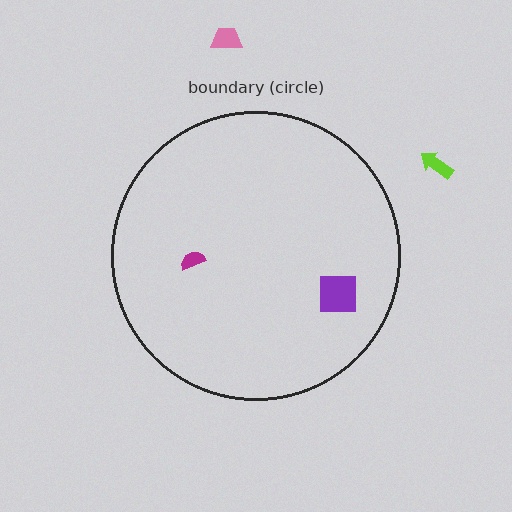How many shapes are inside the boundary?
2 inside, 2 outside.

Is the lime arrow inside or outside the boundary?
Outside.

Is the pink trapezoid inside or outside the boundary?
Outside.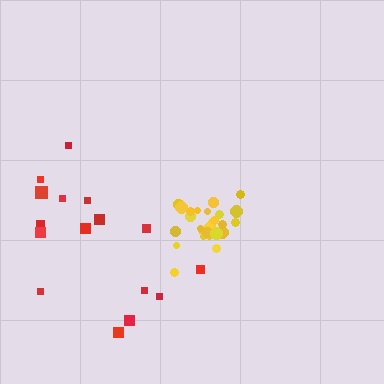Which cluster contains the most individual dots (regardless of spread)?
Yellow (27).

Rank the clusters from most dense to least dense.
yellow, red.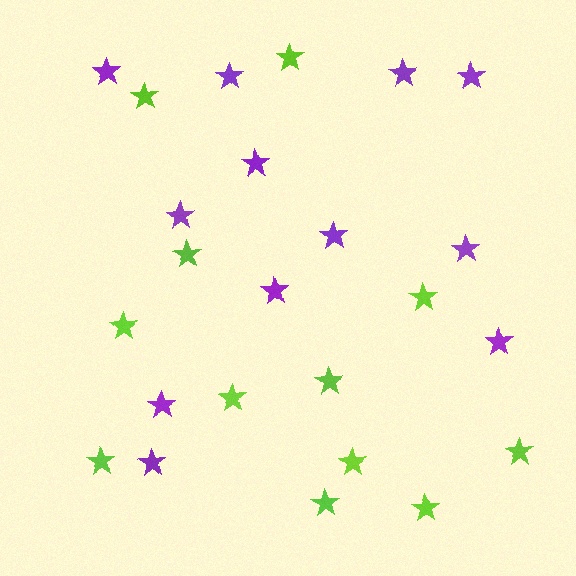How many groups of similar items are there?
There are 2 groups: one group of purple stars (12) and one group of lime stars (12).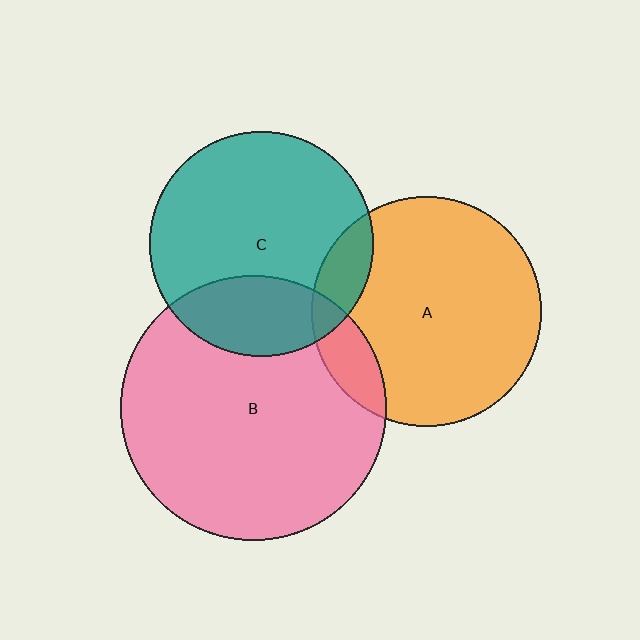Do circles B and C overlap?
Yes.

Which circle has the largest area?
Circle B (pink).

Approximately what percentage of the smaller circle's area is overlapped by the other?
Approximately 25%.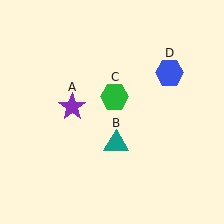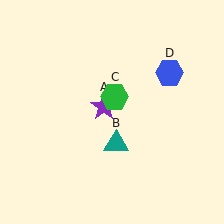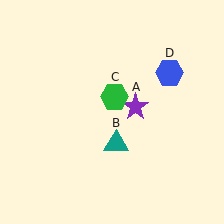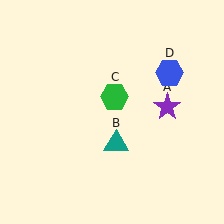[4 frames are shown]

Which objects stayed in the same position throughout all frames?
Teal triangle (object B) and green hexagon (object C) and blue hexagon (object D) remained stationary.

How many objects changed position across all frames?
1 object changed position: purple star (object A).